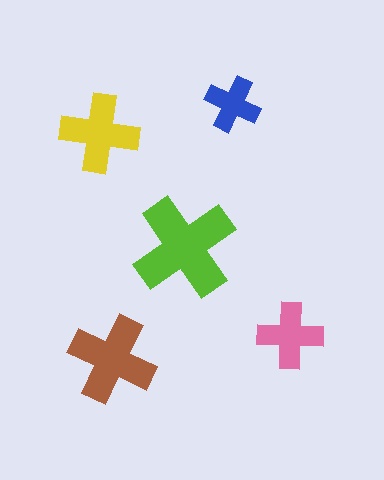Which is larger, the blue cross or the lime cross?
The lime one.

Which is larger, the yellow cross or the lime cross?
The lime one.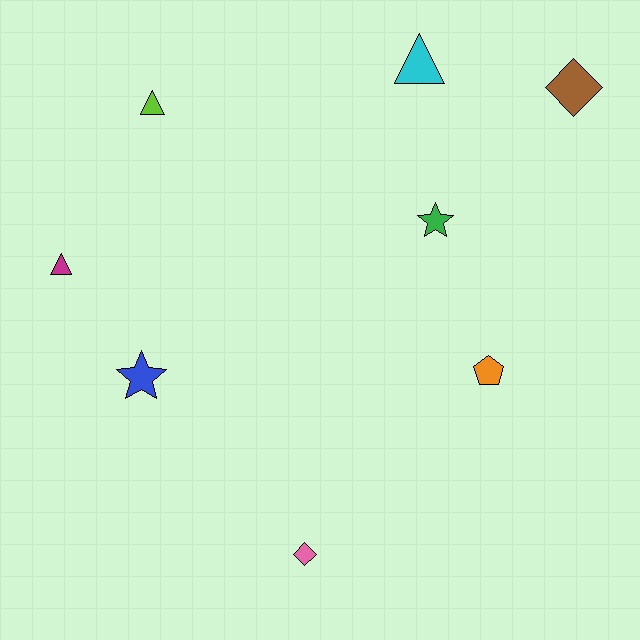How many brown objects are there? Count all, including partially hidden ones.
There is 1 brown object.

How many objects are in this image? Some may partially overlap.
There are 8 objects.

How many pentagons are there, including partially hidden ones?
There is 1 pentagon.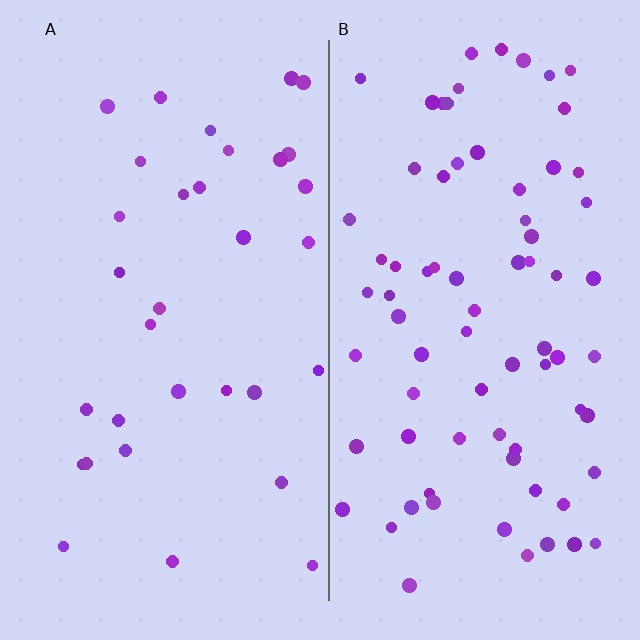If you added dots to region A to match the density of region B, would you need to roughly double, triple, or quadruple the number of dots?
Approximately double.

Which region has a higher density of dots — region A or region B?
B (the right).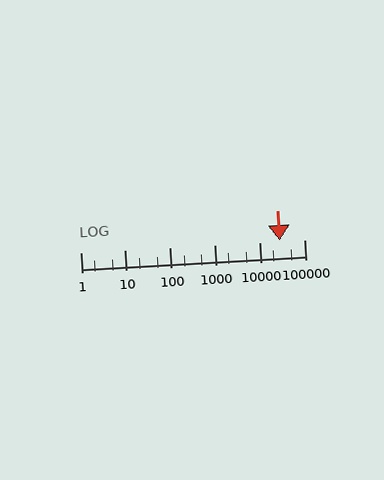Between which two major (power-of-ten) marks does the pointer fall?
The pointer is between 10000 and 100000.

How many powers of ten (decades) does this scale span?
The scale spans 5 decades, from 1 to 100000.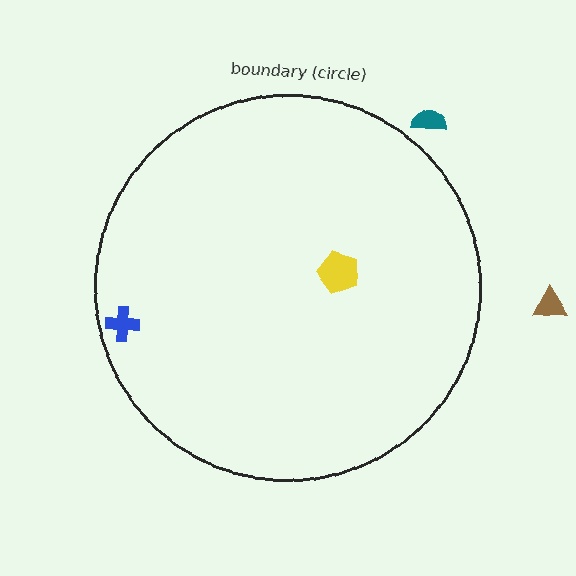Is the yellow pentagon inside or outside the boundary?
Inside.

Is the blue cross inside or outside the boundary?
Inside.